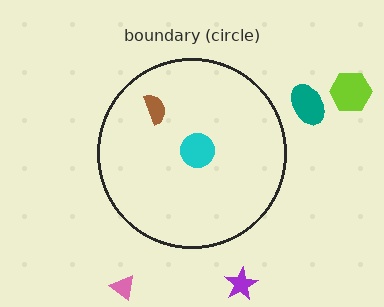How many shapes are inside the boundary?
2 inside, 4 outside.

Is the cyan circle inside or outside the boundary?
Inside.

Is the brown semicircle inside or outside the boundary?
Inside.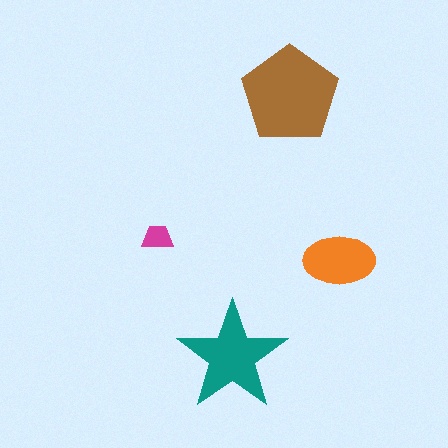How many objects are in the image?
There are 4 objects in the image.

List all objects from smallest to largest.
The magenta trapezoid, the orange ellipse, the teal star, the brown pentagon.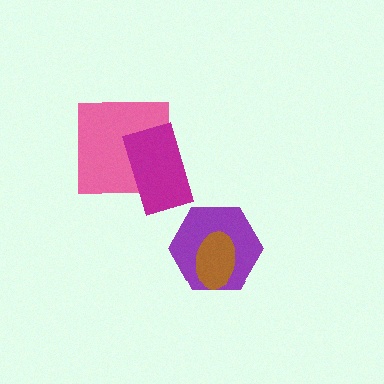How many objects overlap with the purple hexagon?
1 object overlaps with the purple hexagon.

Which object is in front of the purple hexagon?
The brown ellipse is in front of the purple hexagon.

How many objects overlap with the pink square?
1 object overlaps with the pink square.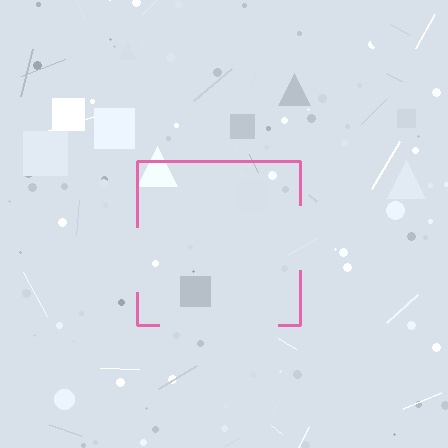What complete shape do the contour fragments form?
The contour fragments form a square.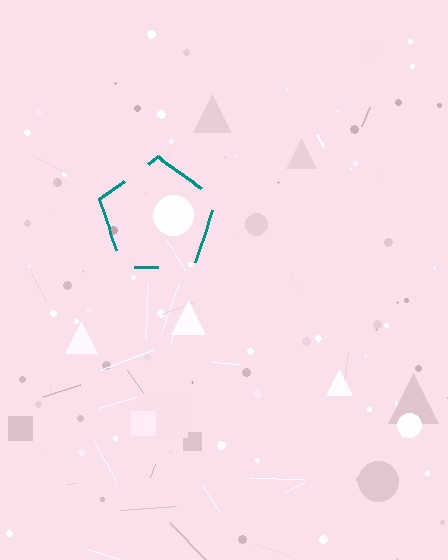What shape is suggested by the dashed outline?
The dashed outline suggests a pentagon.